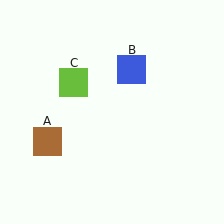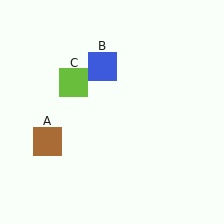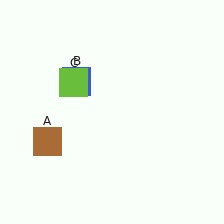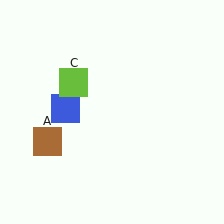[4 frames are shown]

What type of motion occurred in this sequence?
The blue square (object B) rotated counterclockwise around the center of the scene.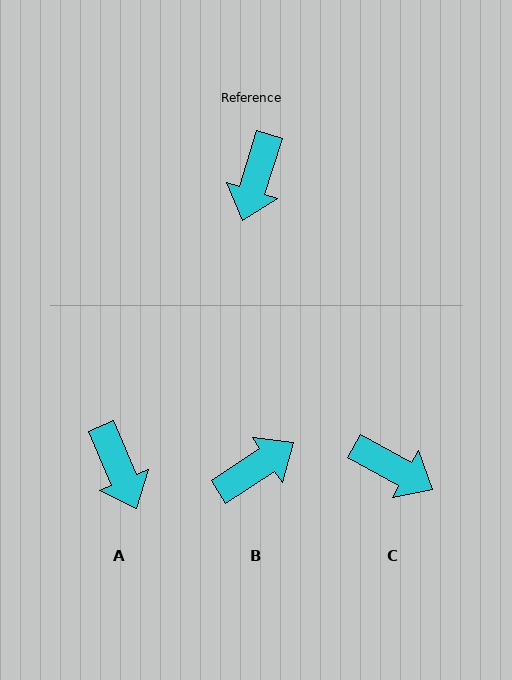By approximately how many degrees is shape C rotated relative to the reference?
Approximately 79 degrees counter-clockwise.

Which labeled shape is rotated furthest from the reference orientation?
B, about 141 degrees away.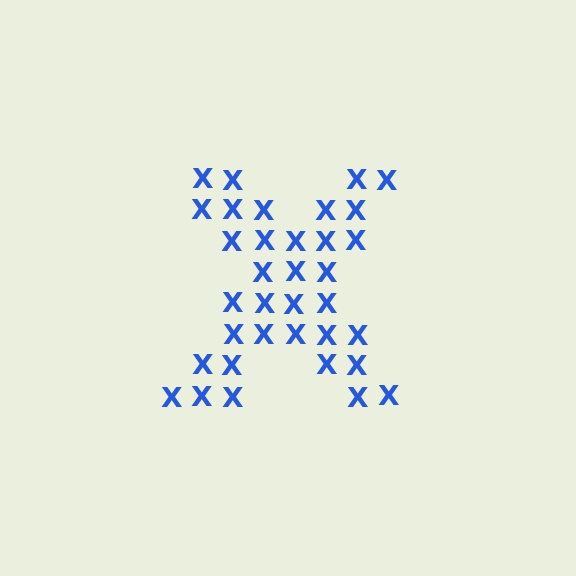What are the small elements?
The small elements are letter X's.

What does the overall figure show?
The overall figure shows the letter X.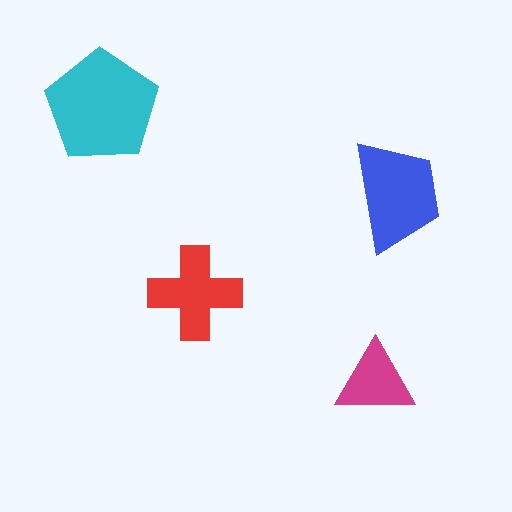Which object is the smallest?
The magenta triangle.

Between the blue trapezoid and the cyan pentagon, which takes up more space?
The cyan pentagon.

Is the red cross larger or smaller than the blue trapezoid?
Smaller.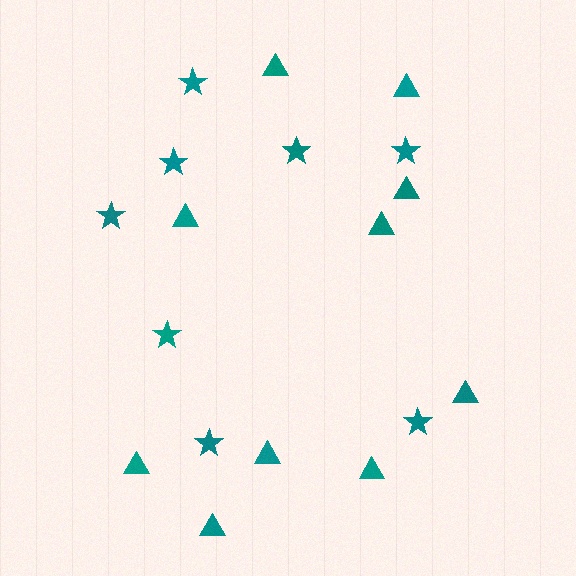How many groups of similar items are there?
There are 2 groups: one group of triangles (10) and one group of stars (8).